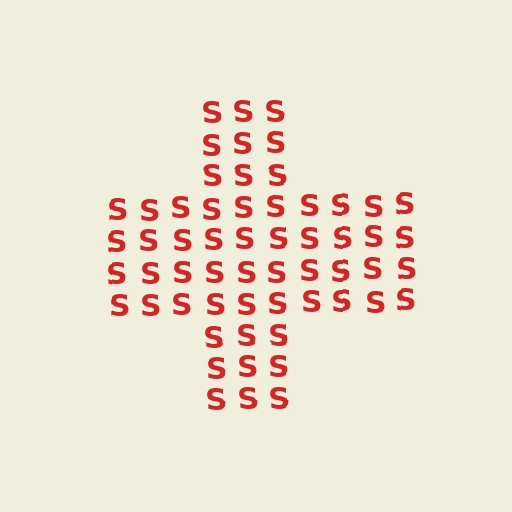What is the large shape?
The large shape is a cross.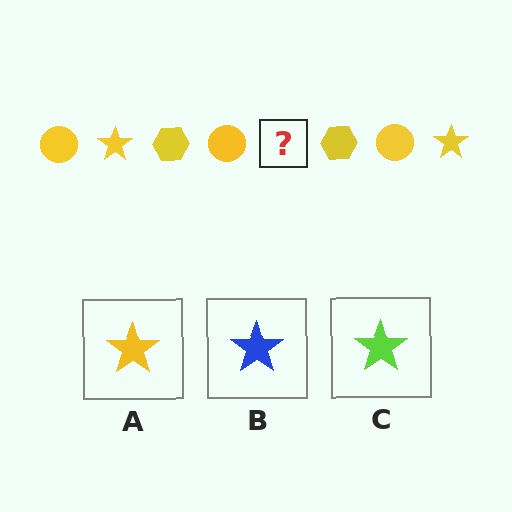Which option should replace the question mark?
Option A.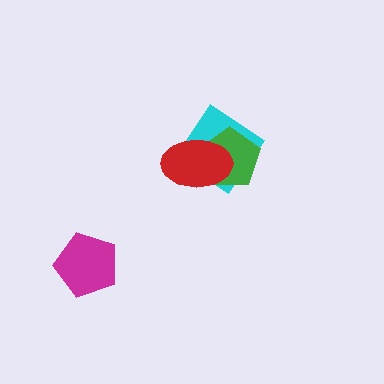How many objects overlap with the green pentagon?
2 objects overlap with the green pentagon.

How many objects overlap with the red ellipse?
2 objects overlap with the red ellipse.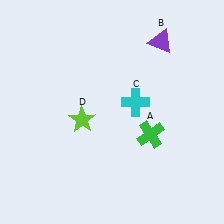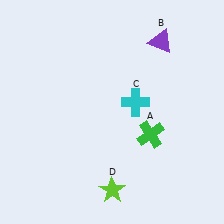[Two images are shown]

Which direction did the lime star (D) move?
The lime star (D) moved down.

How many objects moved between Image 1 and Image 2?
1 object moved between the two images.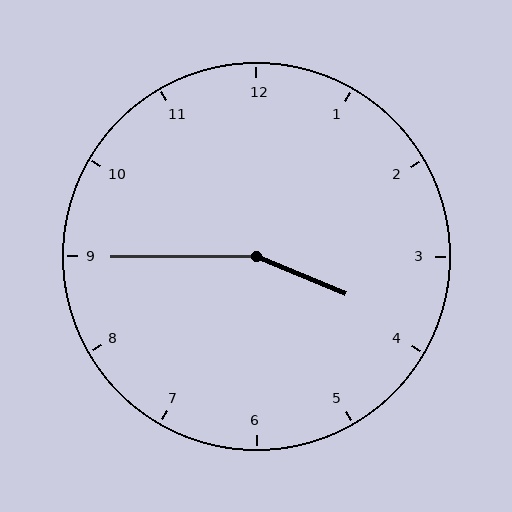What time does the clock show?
3:45.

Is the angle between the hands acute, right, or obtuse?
It is obtuse.